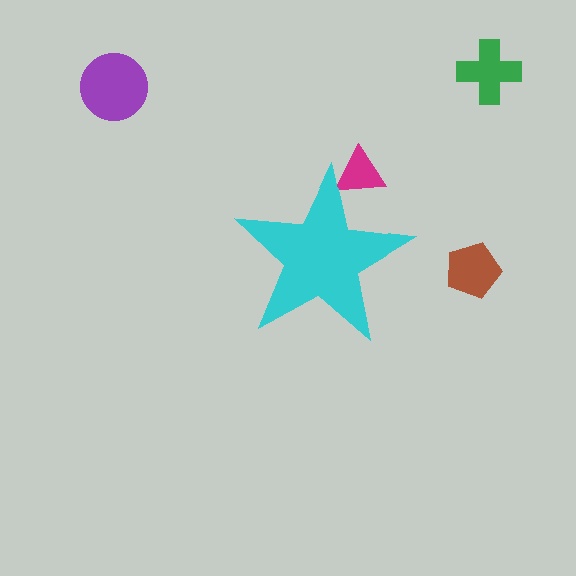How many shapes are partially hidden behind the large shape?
1 shape is partially hidden.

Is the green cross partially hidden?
No, the green cross is fully visible.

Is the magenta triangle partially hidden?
Yes, the magenta triangle is partially hidden behind the cyan star.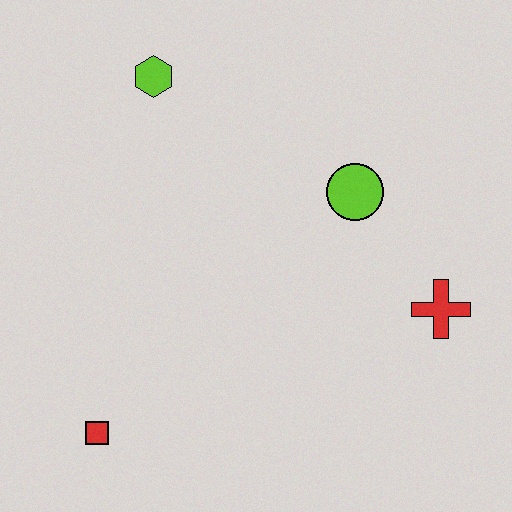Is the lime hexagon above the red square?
Yes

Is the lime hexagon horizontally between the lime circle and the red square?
Yes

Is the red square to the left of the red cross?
Yes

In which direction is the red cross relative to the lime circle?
The red cross is below the lime circle.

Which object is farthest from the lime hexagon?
The red cross is farthest from the lime hexagon.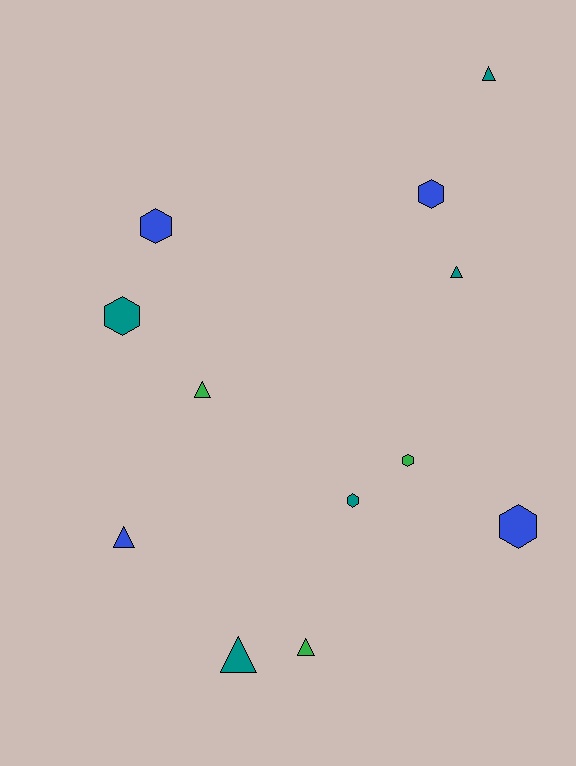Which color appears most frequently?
Teal, with 5 objects.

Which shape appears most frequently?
Triangle, with 6 objects.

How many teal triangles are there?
There are 3 teal triangles.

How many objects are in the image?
There are 12 objects.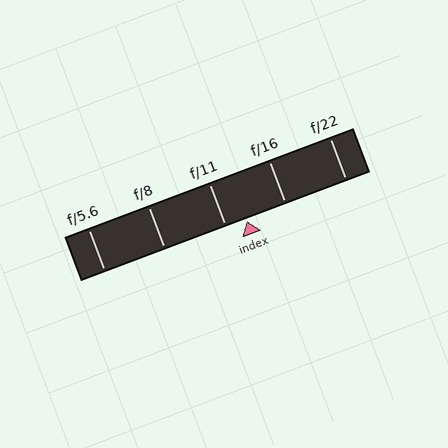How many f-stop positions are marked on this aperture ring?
There are 5 f-stop positions marked.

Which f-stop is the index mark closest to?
The index mark is closest to f/11.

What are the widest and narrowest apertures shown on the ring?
The widest aperture shown is f/5.6 and the narrowest is f/22.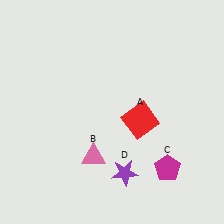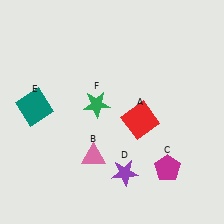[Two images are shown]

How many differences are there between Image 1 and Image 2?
There are 2 differences between the two images.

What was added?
A teal square (E), a green star (F) were added in Image 2.